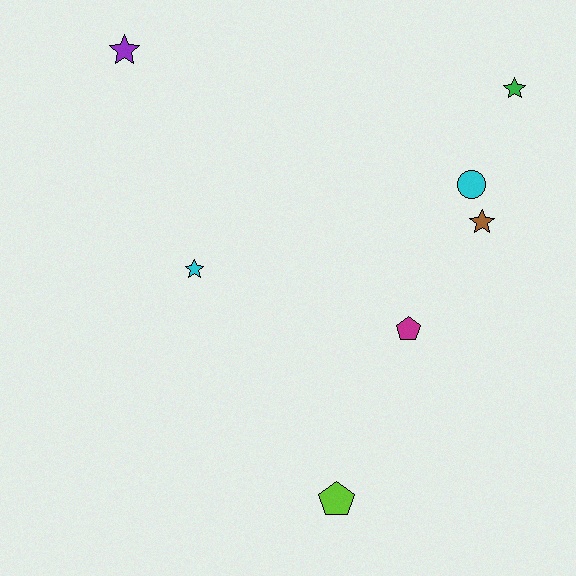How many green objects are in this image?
There is 1 green object.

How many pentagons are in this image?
There are 2 pentagons.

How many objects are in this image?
There are 7 objects.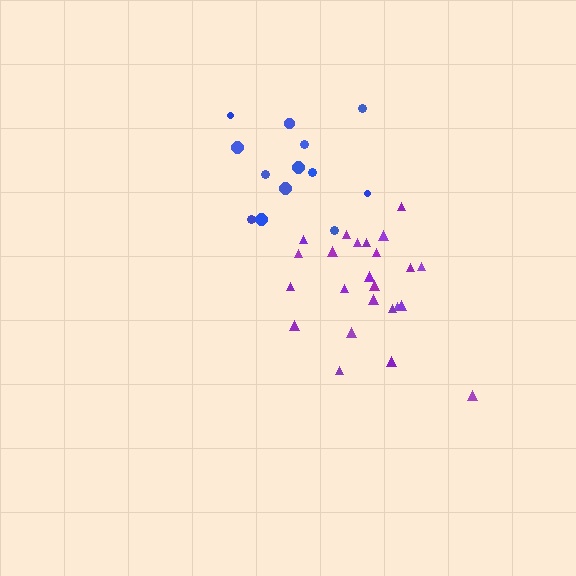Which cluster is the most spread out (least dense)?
Blue.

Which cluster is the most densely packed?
Purple.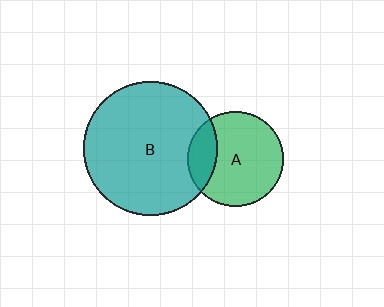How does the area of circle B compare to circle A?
Approximately 2.0 times.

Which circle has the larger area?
Circle B (teal).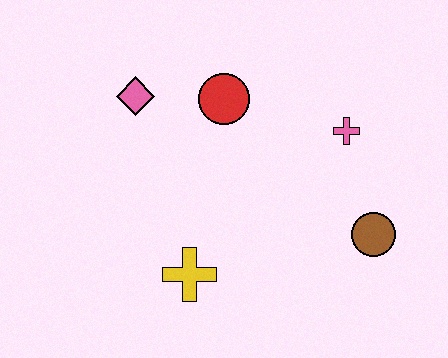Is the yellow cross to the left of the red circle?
Yes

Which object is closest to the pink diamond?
The red circle is closest to the pink diamond.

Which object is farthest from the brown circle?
The pink diamond is farthest from the brown circle.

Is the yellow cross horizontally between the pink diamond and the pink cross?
Yes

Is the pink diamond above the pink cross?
Yes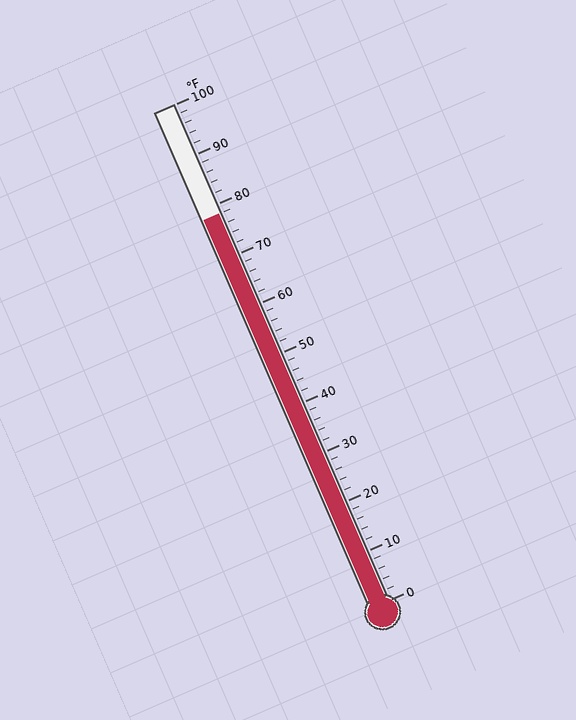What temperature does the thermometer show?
The thermometer shows approximately 78°F.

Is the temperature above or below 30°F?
The temperature is above 30°F.